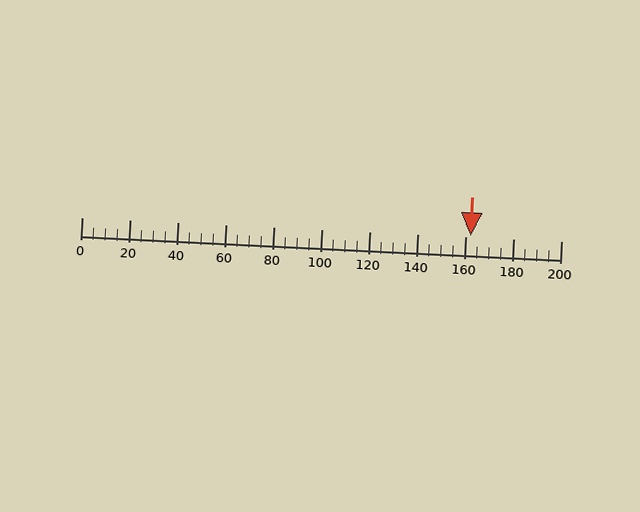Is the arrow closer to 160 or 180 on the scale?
The arrow is closer to 160.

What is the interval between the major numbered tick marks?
The major tick marks are spaced 20 units apart.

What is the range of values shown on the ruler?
The ruler shows values from 0 to 200.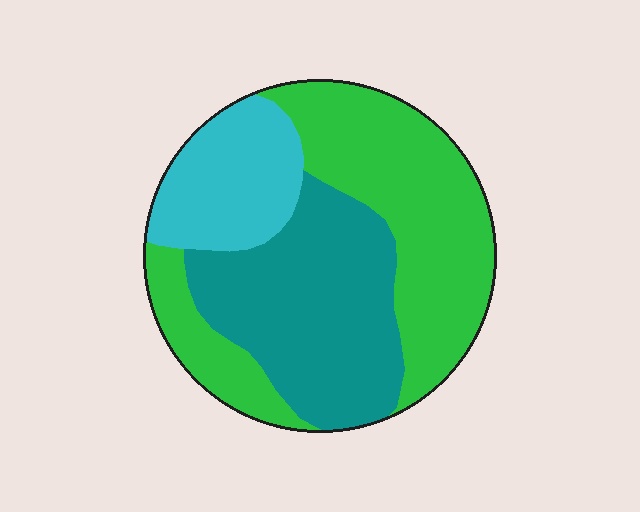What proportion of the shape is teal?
Teal takes up about three eighths (3/8) of the shape.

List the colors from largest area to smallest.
From largest to smallest: green, teal, cyan.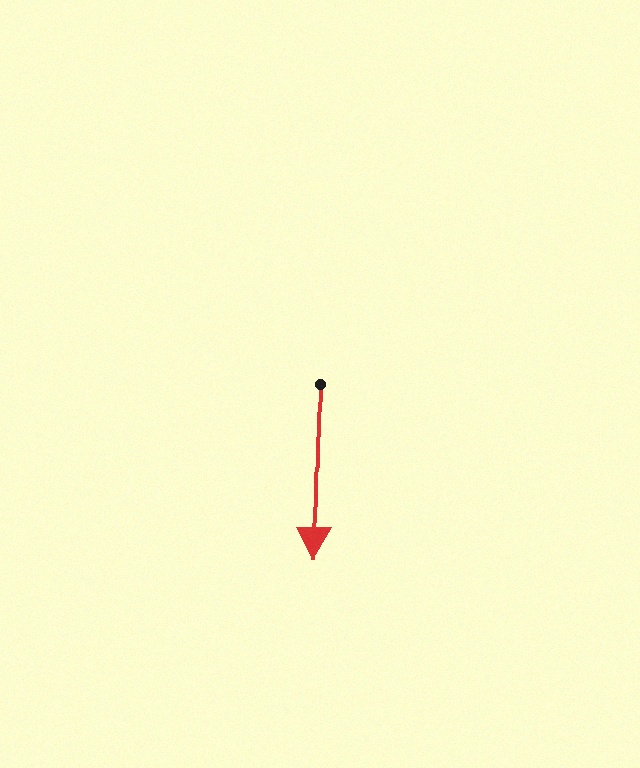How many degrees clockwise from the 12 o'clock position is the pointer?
Approximately 181 degrees.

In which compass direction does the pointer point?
South.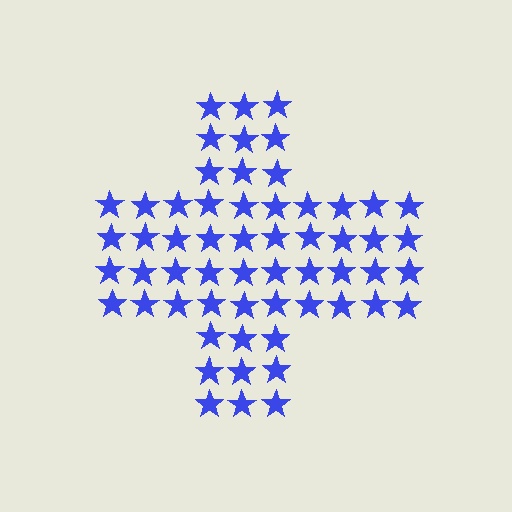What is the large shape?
The large shape is a cross.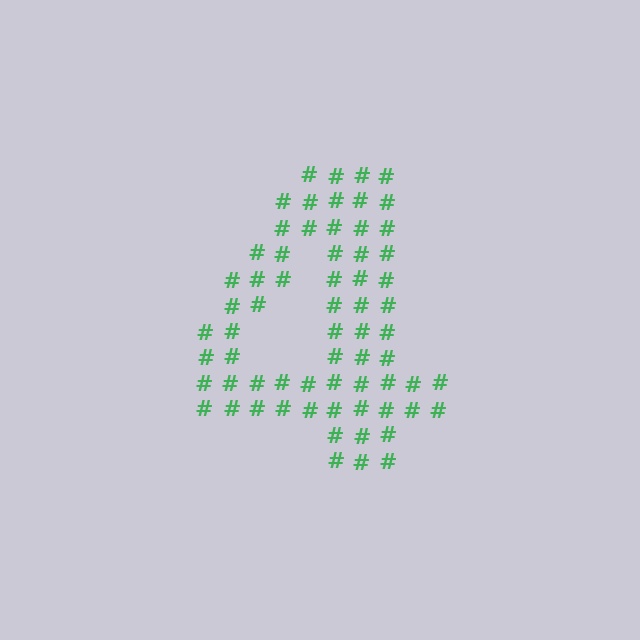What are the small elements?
The small elements are hash symbols.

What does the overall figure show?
The overall figure shows the digit 4.